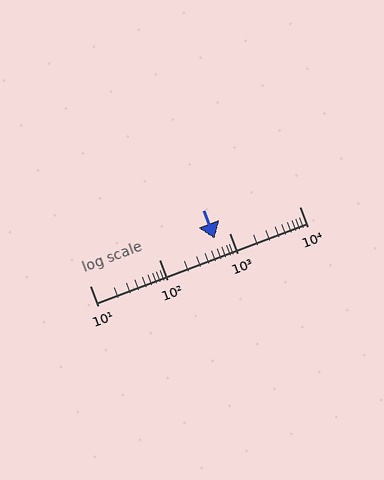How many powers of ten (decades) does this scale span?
The scale spans 3 decades, from 10 to 10000.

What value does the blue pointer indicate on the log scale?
The pointer indicates approximately 610.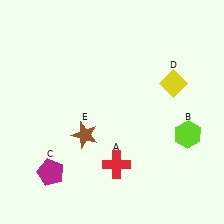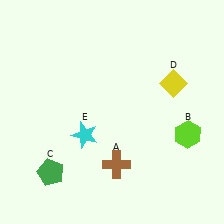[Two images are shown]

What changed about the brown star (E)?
In Image 1, E is brown. In Image 2, it changed to cyan.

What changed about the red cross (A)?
In Image 1, A is red. In Image 2, it changed to brown.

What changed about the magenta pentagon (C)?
In Image 1, C is magenta. In Image 2, it changed to green.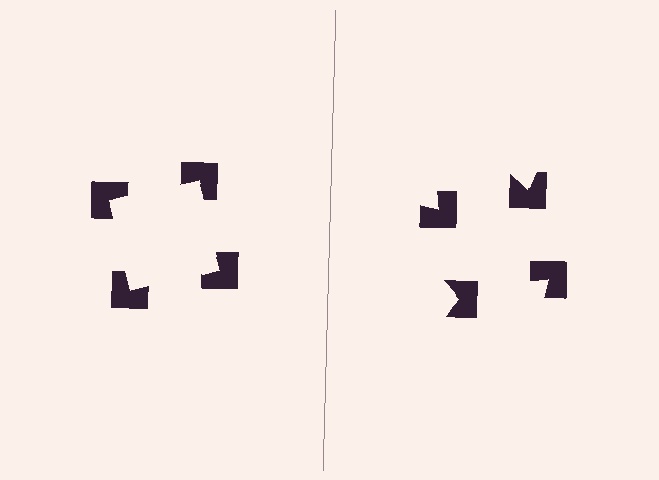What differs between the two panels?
The notched squares are positioned identically on both sides; only the wedge orientations differ. On the left they align to a square; on the right they are misaligned.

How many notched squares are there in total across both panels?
8 — 4 on each side.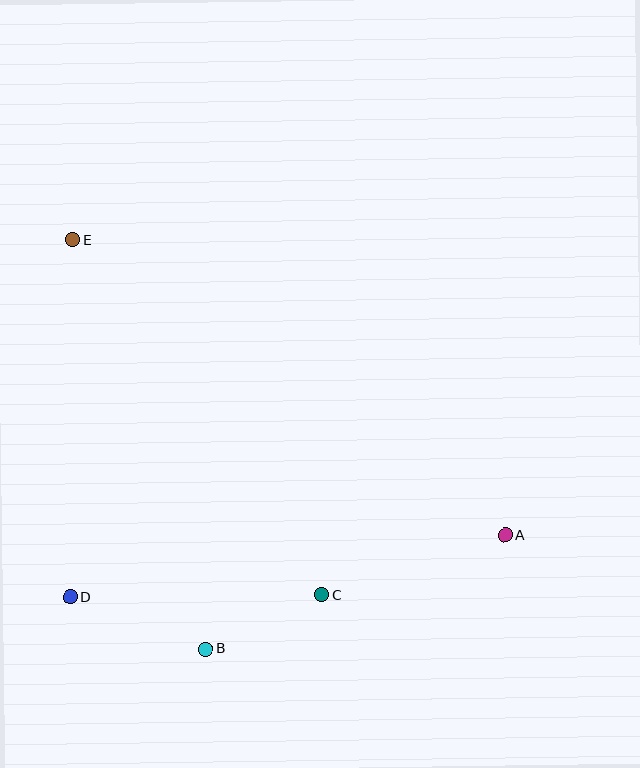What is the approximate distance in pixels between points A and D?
The distance between A and D is approximately 440 pixels.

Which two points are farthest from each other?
Points A and E are farthest from each other.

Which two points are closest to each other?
Points B and C are closest to each other.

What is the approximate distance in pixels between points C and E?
The distance between C and E is approximately 433 pixels.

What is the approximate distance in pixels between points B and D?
The distance between B and D is approximately 145 pixels.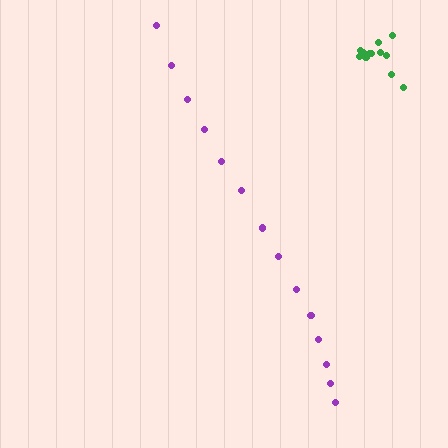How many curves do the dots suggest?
There are 2 distinct paths.